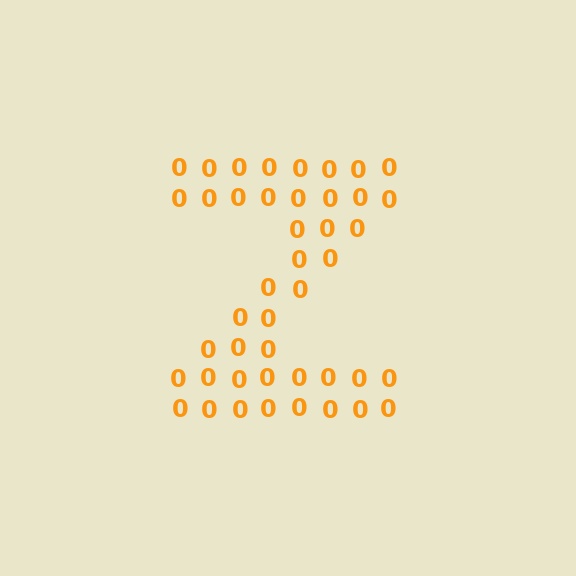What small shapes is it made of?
It is made of small digit 0's.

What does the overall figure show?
The overall figure shows the letter Z.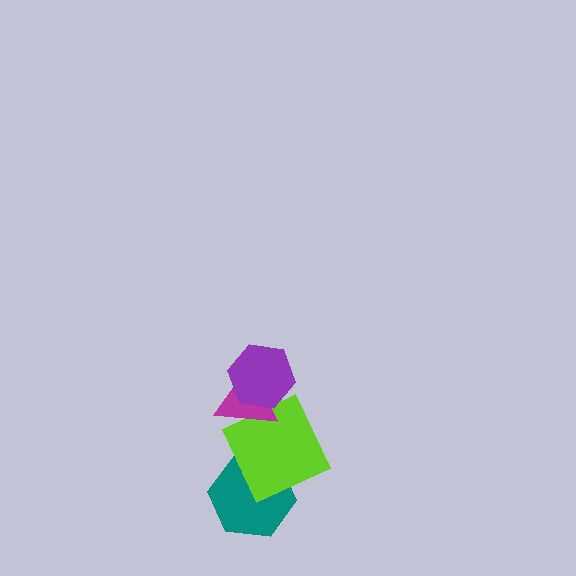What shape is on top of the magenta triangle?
The purple hexagon is on top of the magenta triangle.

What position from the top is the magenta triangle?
The magenta triangle is 2nd from the top.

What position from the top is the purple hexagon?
The purple hexagon is 1st from the top.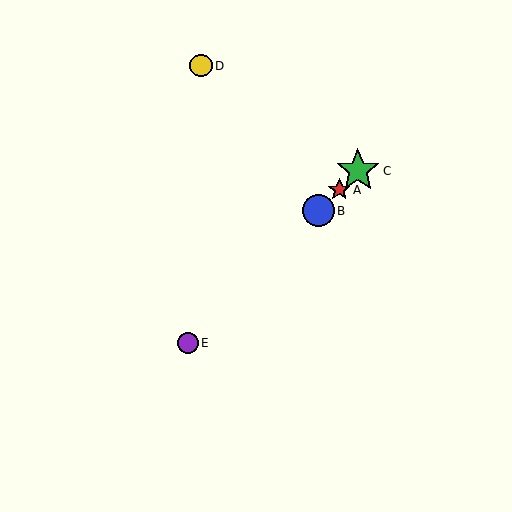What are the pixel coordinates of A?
Object A is at (339, 190).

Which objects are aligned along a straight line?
Objects A, B, C, E are aligned along a straight line.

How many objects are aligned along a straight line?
4 objects (A, B, C, E) are aligned along a straight line.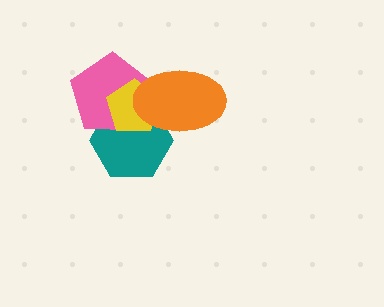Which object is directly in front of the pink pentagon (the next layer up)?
The yellow pentagon is directly in front of the pink pentagon.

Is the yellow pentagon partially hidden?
Yes, it is partially covered by another shape.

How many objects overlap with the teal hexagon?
3 objects overlap with the teal hexagon.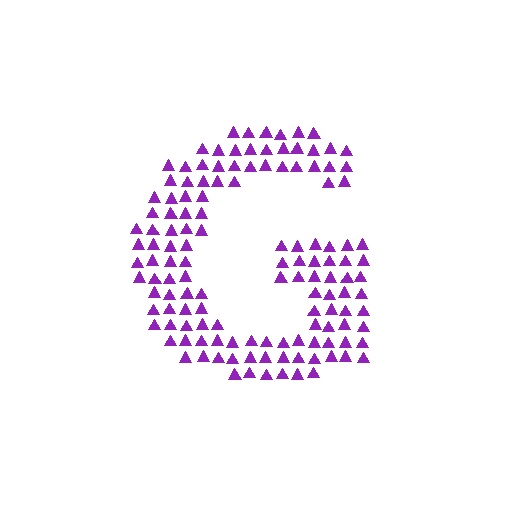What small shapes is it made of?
It is made of small triangles.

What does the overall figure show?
The overall figure shows the letter G.